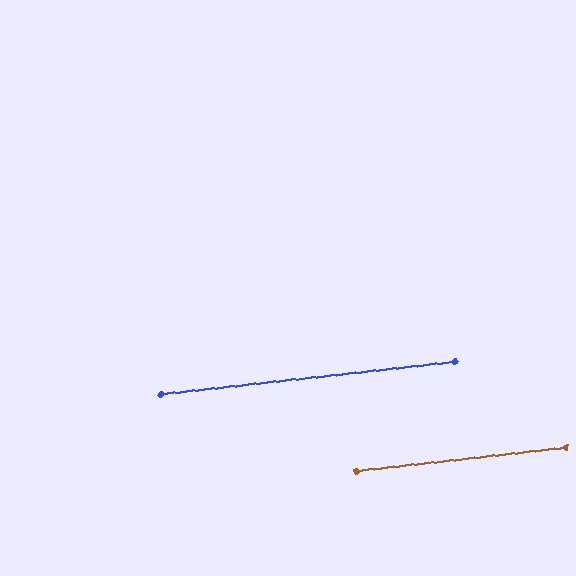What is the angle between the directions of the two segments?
Approximately 0 degrees.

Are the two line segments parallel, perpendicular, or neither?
Parallel — their directions differ by only 0.0°.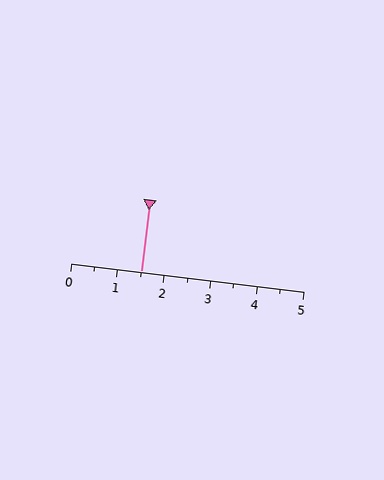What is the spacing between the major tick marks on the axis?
The major ticks are spaced 1 apart.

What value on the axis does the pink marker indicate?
The marker indicates approximately 1.5.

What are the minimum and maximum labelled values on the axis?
The axis runs from 0 to 5.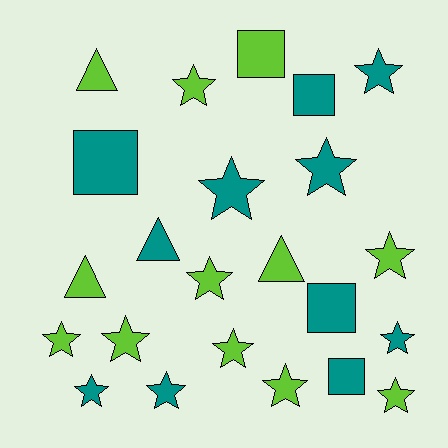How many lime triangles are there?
There are 3 lime triangles.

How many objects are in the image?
There are 23 objects.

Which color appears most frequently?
Lime, with 12 objects.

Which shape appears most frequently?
Star, with 14 objects.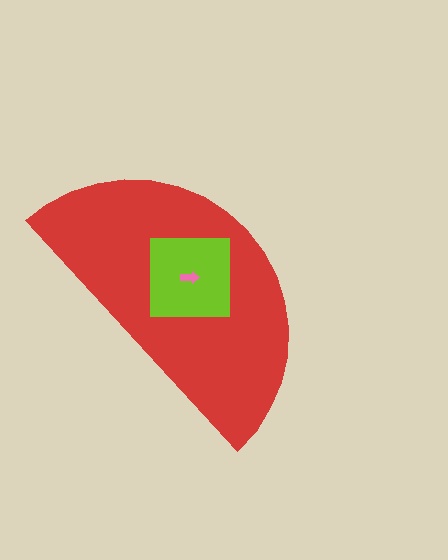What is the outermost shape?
The red semicircle.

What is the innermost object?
The pink arrow.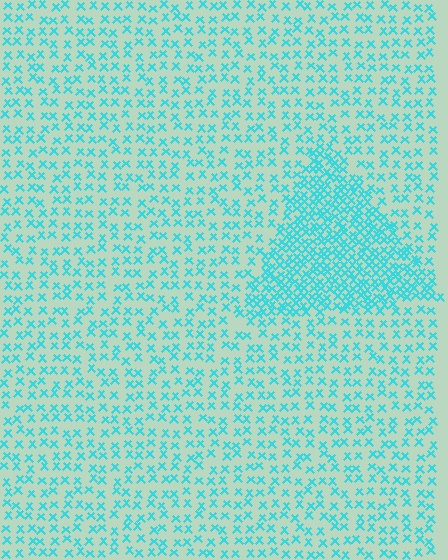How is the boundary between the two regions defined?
The boundary is defined by a change in element density (approximately 2.4x ratio). All elements are the same color, size, and shape.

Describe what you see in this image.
The image contains small cyan elements arranged at two different densities. A triangle-shaped region is visible where the elements are more densely packed than the surrounding area.